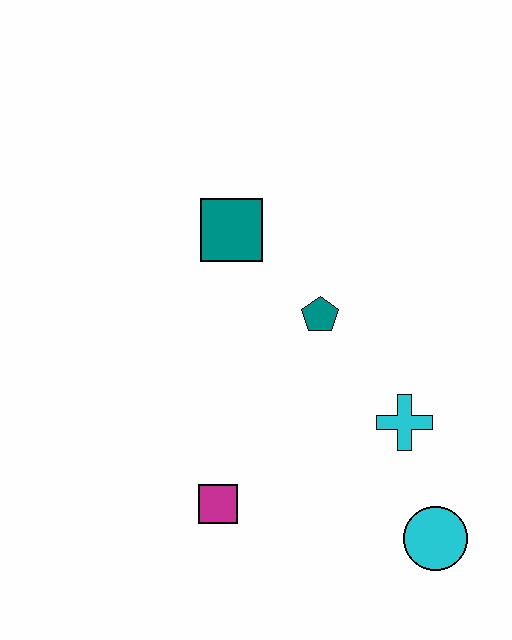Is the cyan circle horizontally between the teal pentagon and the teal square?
No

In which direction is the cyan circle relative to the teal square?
The cyan circle is below the teal square.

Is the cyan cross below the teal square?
Yes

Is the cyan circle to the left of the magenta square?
No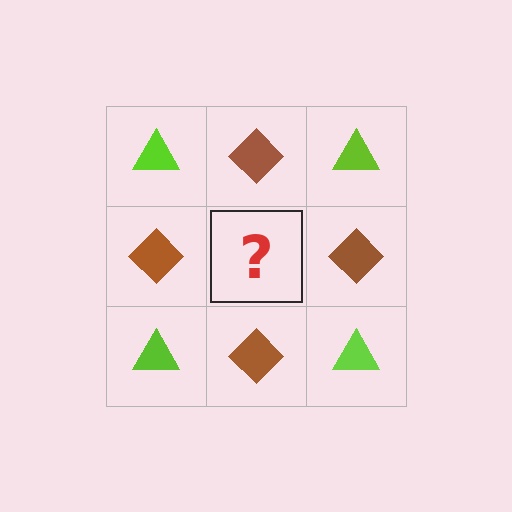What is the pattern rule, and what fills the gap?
The rule is that it alternates lime triangle and brown diamond in a checkerboard pattern. The gap should be filled with a lime triangle.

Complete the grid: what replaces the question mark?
The question mark should be replaced with a lime triangle.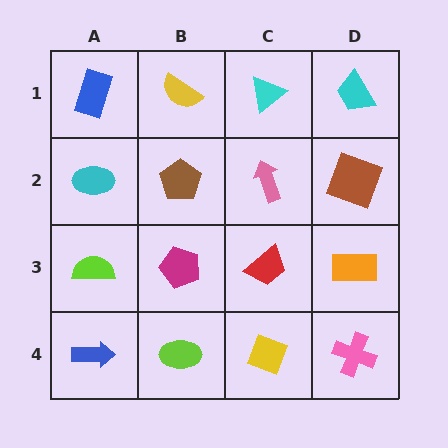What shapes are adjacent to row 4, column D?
An orange rectangle (row 3, column D), a yellow diamond (row 4, column C).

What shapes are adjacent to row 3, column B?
A brown pentagon (row 2, column B), a lime ellipse (row 4, column B), a lime semicircle (row 3, column A), a red trapezoid (row 3, column C).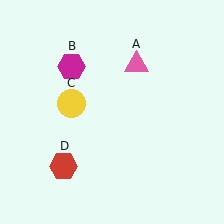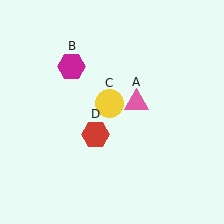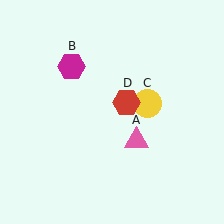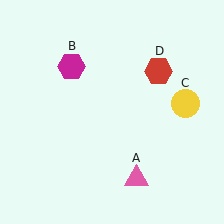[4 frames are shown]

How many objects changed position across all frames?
3 objects changed position: pink triangle (object A), yellow circle (object C), red hexagon (object D).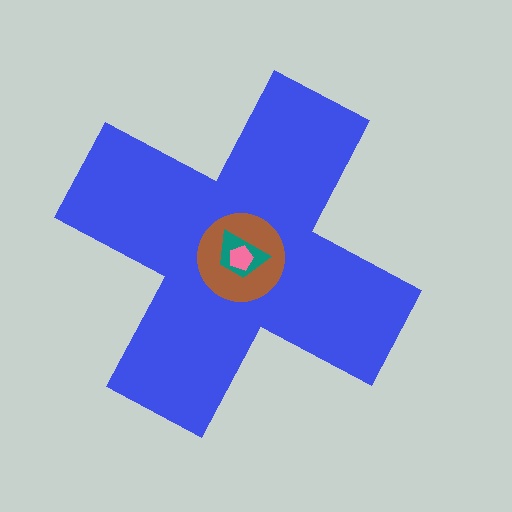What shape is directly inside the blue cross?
The brown circle.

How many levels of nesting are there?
4.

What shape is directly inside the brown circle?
The teal trapezoid.